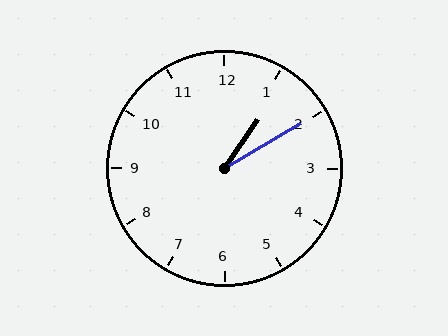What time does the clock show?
1:10.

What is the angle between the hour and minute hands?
Approximately 25 degrees.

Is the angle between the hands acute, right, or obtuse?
It is acute.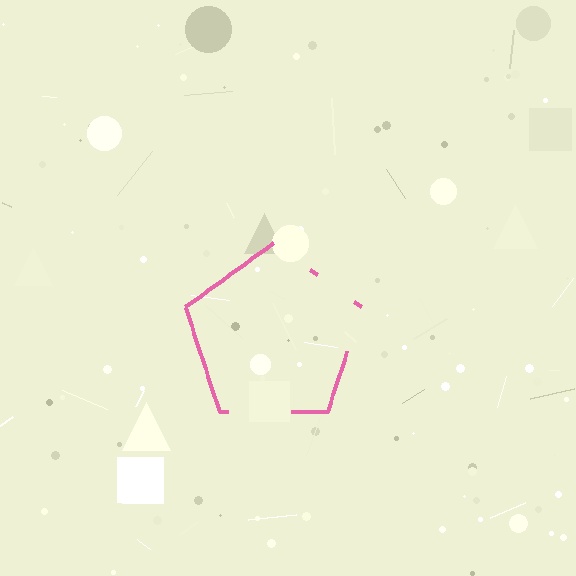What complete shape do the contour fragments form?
The contour fragments form a pentagon.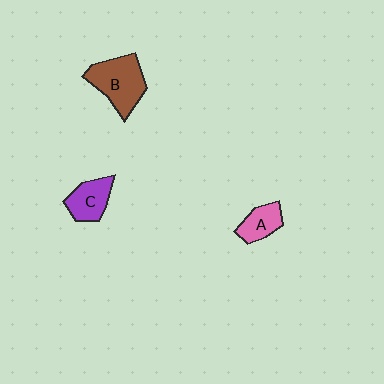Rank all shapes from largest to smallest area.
From largest to smallest: B (brown), C (purple), A (pink).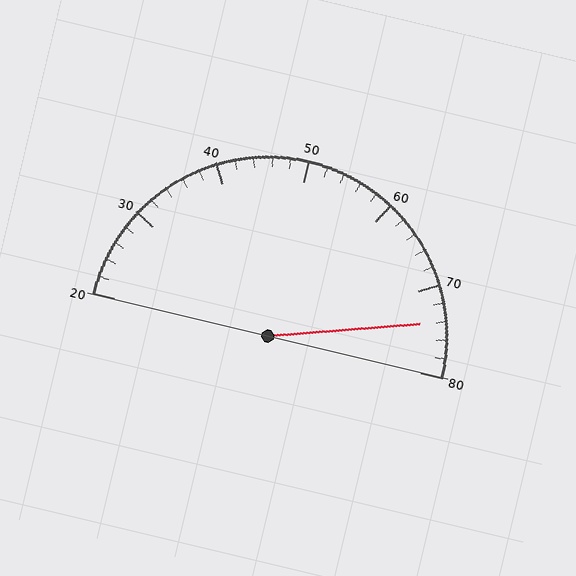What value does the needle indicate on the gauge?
The needle indicates approximately 74.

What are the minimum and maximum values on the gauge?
The gauge ranges from 20 to 80.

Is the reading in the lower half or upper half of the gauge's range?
The reading is in the upper half of the range (20 to 80).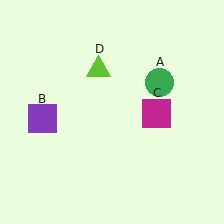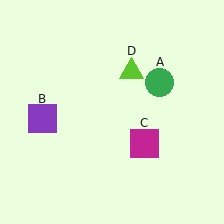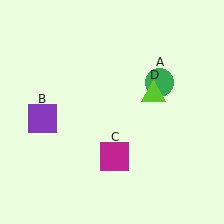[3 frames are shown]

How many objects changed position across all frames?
2 objects changed position: magenta square (object C), lime triangle (object D).